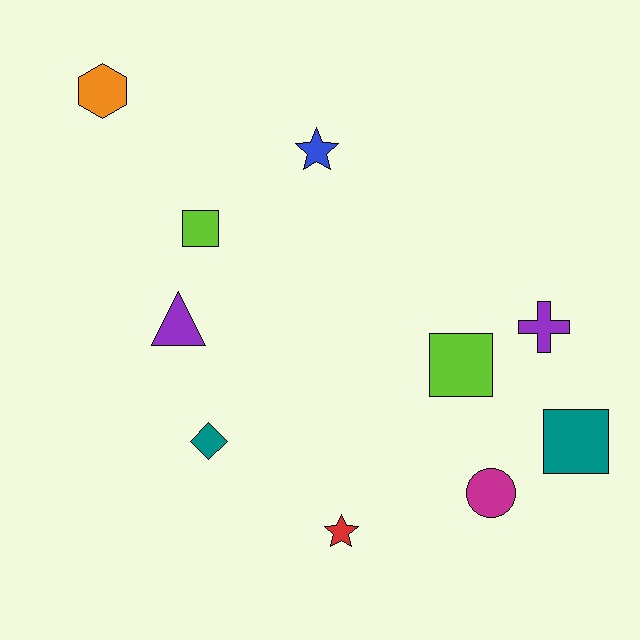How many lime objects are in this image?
There are 2 lime objects.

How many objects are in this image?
There are 10 objects.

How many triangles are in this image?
There is 1 triangle.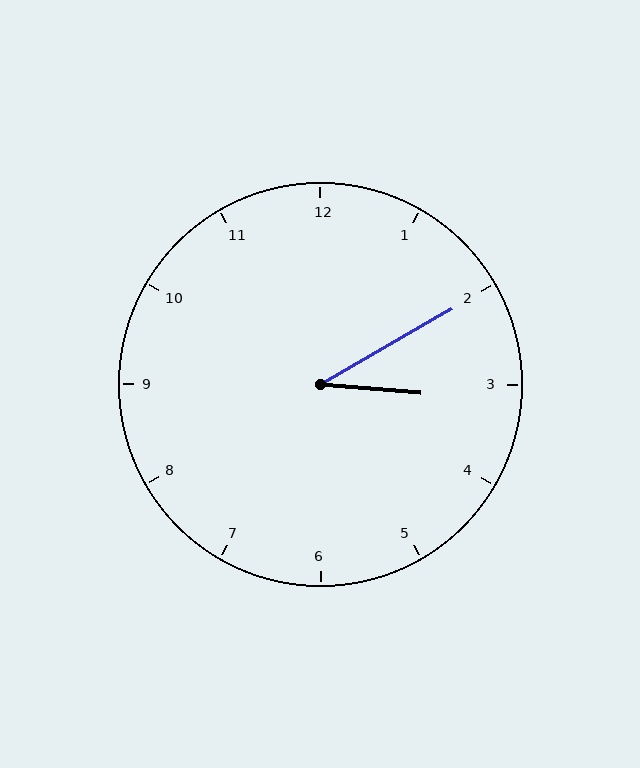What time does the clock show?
3:10.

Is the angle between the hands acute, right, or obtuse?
It is acute.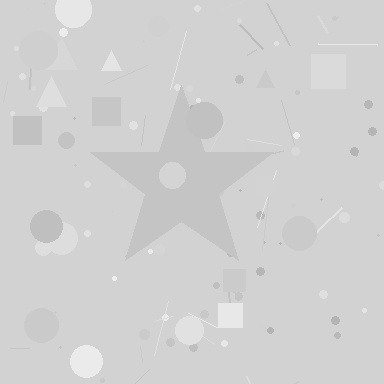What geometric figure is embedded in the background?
A star is embedded in the background.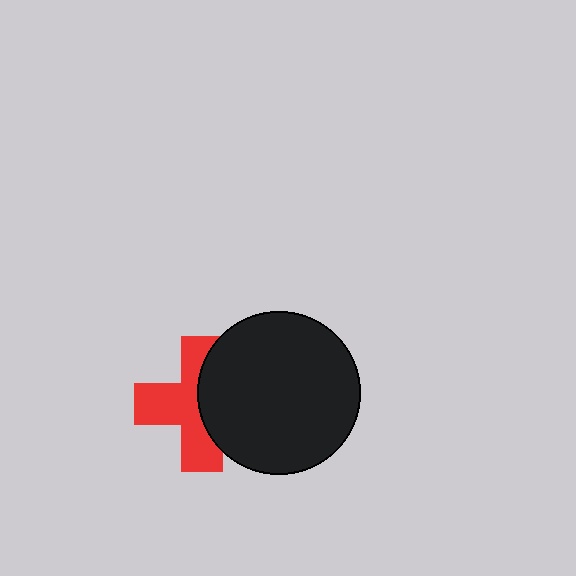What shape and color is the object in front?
The object in front is a black circle.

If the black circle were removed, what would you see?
You would see the complete red cross.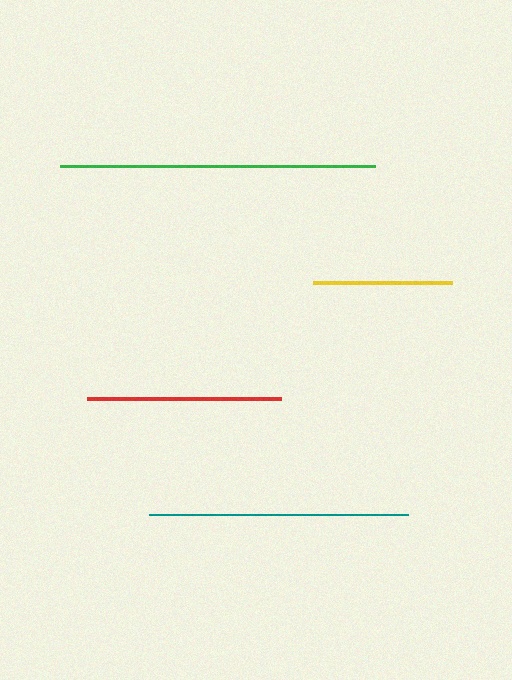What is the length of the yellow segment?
The yellow segment is approximately 140 pixels long.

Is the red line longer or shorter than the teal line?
The teal line is longer than the red line.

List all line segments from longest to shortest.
From longest to shortest: green, teal, red, yellow.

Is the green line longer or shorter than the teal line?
The green line is longer than the teal line.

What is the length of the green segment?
The green segment is approximately 315 pixels long.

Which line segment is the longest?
The green line is the longest at approximately 315 pixels.